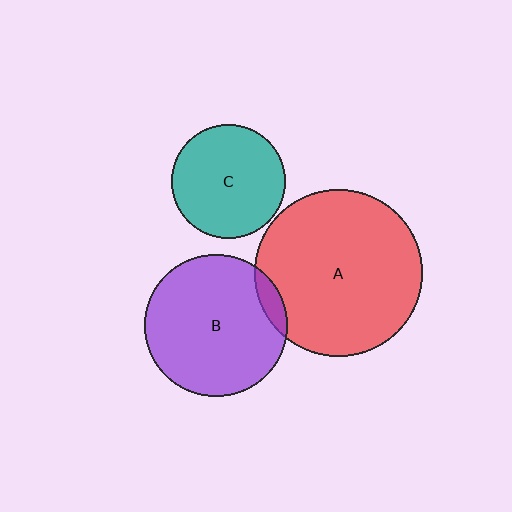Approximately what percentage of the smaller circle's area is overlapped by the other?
Approximately 5%.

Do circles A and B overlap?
Yes.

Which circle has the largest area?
Circle A (red).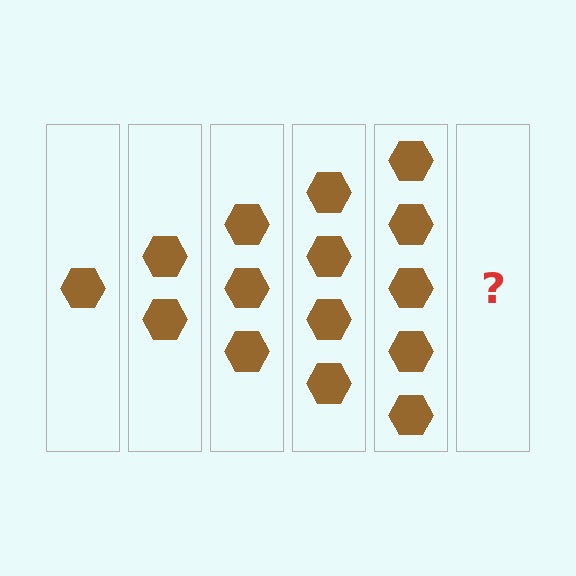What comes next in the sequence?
The next element should be 6 hexagons.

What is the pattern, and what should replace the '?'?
The pattern is that each step adds one more hexagon. The '?' should be 6 hexagons.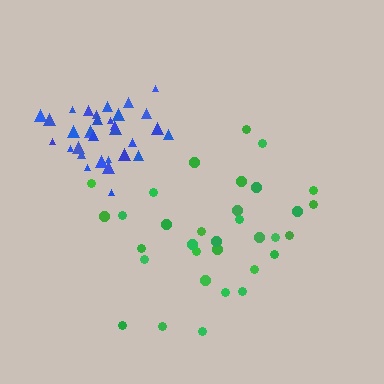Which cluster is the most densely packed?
Blue.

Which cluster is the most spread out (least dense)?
Green.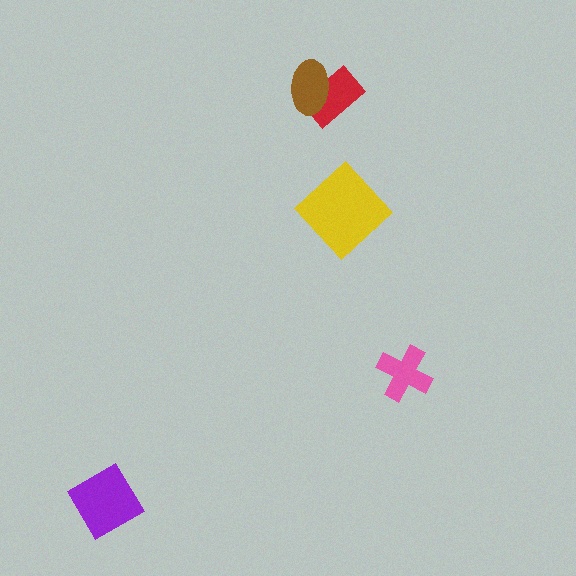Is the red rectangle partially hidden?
Yes, it is partially covered by another shape.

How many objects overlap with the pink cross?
0 objects overlap with the pink cross.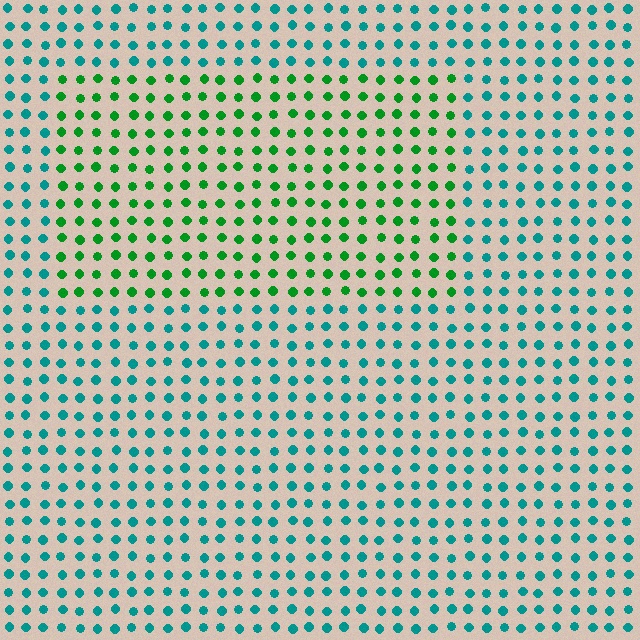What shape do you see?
I see a rectangle.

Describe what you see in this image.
The image is filled with small teal elements in a uniform arrangement. A rectangle-shaped region is visible where the elements are tinted to a slightly different hue, forming a subtle color boundary.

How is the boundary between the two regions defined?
The boundary is defined purely by a slight shift in hue (about 46 degrees). Spacing, size, and orientation are identical on both sides.